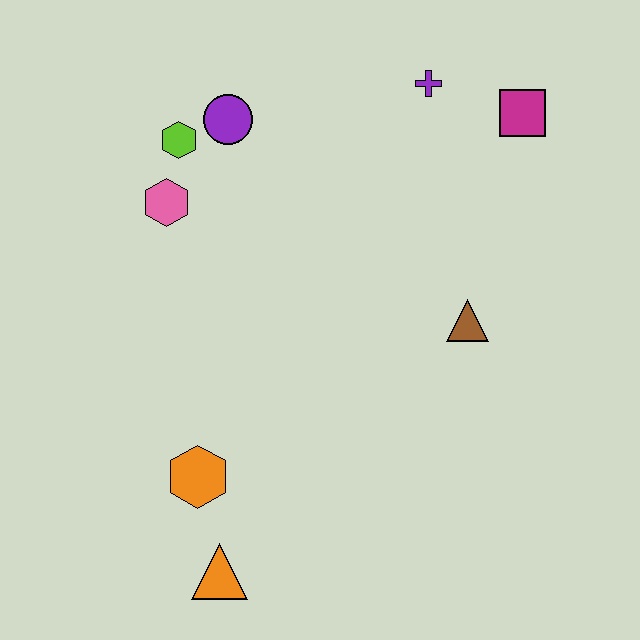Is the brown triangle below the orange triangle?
No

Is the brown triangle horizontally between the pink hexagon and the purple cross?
No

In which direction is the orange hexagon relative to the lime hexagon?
The orange hexagon is below the lime hexagon.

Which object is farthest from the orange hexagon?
The magenta square is farthest from the orange hexagon.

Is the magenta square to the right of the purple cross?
Yes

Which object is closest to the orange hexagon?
The orange triangle is closest to the orange hexagon.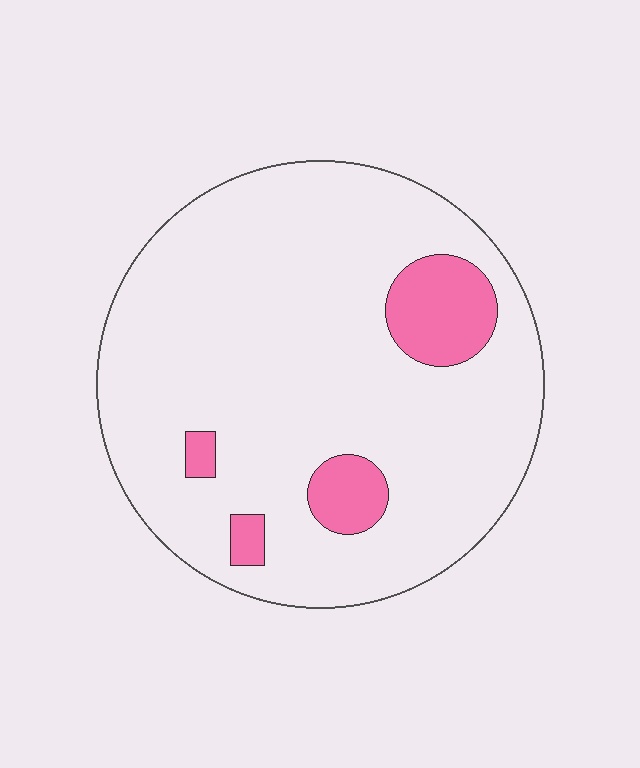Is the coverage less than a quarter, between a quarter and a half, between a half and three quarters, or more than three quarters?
Less than a quarter.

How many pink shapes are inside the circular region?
4.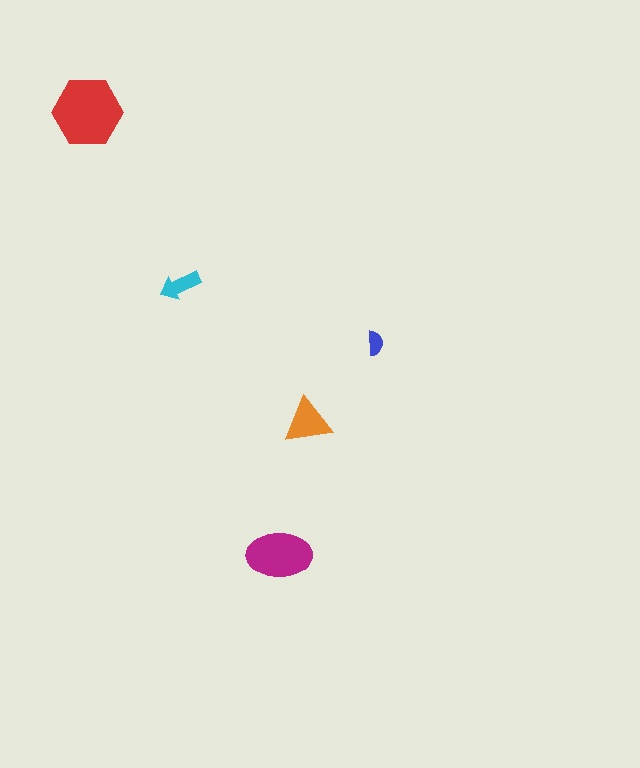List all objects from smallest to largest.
The blue semicircle, the cyan arrow, the orange triangle, the magenta ellipse, the red hexagon.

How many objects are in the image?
There are 5 objects in the image.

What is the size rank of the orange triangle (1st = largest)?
3rd.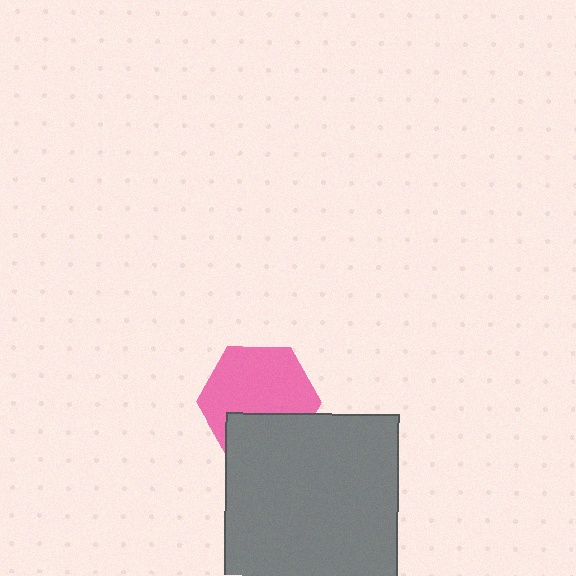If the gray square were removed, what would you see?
You would see the complete pink hexagon.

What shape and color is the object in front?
The object in front is a gray square.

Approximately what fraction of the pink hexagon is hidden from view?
Roughly 32% of the pink hexagon is hidden behind the gray square.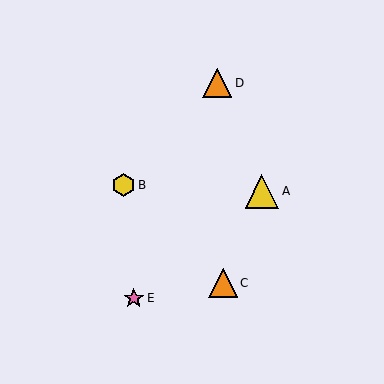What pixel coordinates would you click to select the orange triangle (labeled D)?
Click at (217, 83) to select the orange triangle D.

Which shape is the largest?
The yellow triangle (labeled A) is the largest.